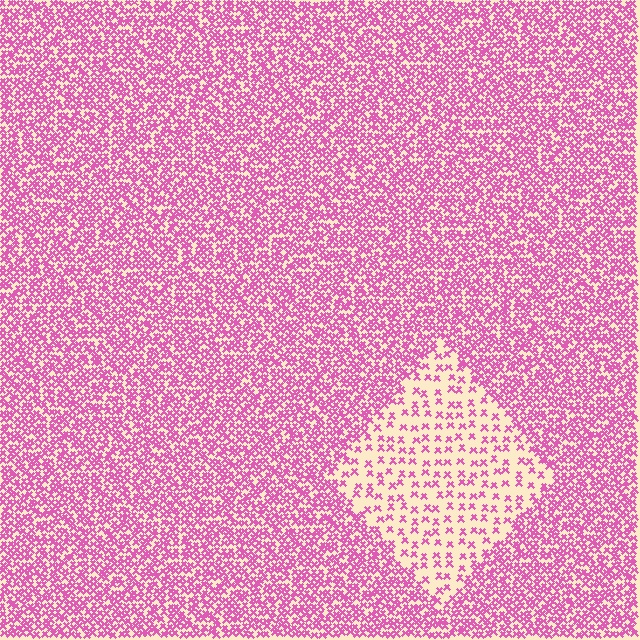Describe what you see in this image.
The image contains small pink elements arranged at two different densities. A diamond-shaped region is visible where the elements are less densely packed than the surrounding area.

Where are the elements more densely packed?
The elements are more densely packed outside the diamond boundary.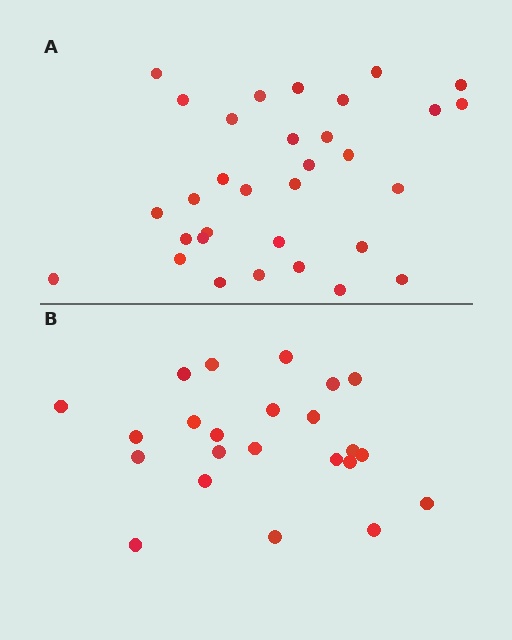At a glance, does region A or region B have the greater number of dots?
Region A (the top region) has more dots.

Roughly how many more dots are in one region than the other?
Region A has roughly 8 or so more dots than region B.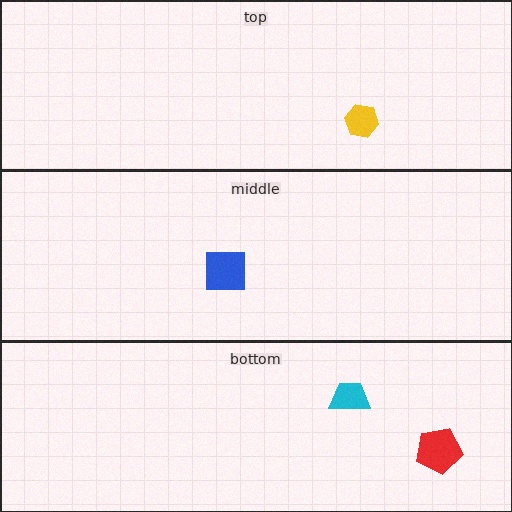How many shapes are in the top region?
1.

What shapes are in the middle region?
The blue square.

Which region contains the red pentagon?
The bottom region.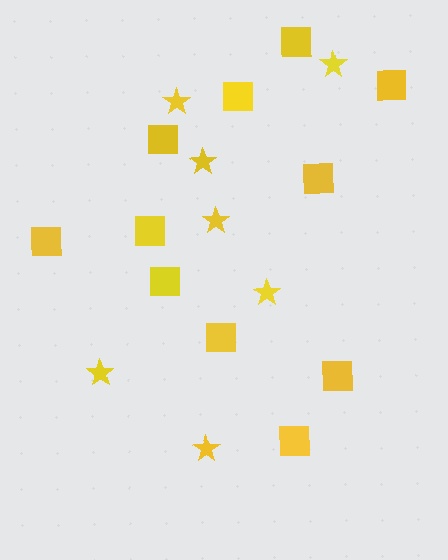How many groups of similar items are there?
There are 2 groups: one group of stars (7) and one group of squares (11).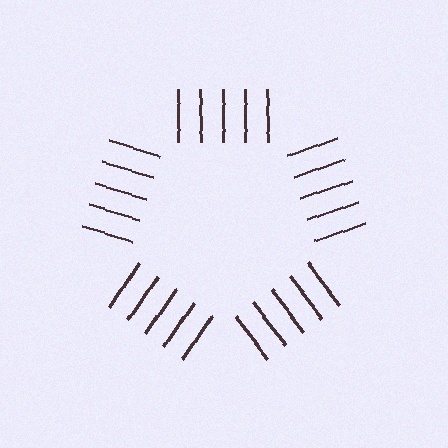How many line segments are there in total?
25 — 5 along each of the 5 edges.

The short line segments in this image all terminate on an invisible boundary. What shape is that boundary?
An illusory pentagon — the line segments terminate on its edges but no continuous stroke is drawn.